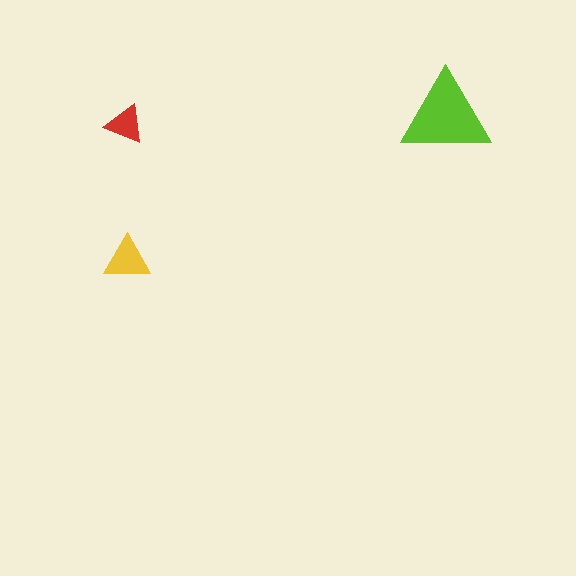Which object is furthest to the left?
The red triangle is leftmost.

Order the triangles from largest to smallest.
the lime one, the yellow one, the red one.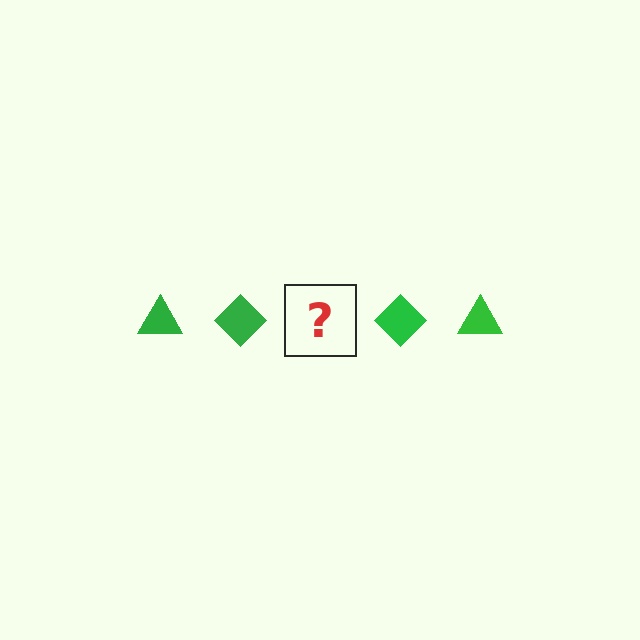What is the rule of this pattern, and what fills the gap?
The rule is that the pattern cycles through triangle, diamond shapes in green. The gap should be filled with a green triangle.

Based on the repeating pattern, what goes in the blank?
The blank should be a green triangle.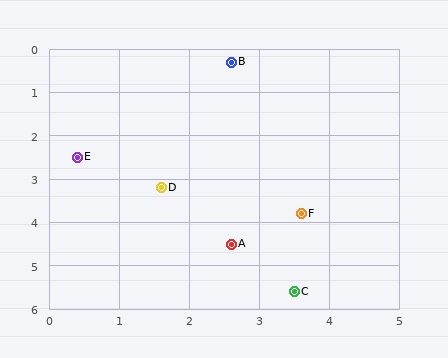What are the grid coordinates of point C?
Point C is at approximately (3.5, 5.6).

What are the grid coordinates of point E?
Point E is at approximately (0.4, 2.5).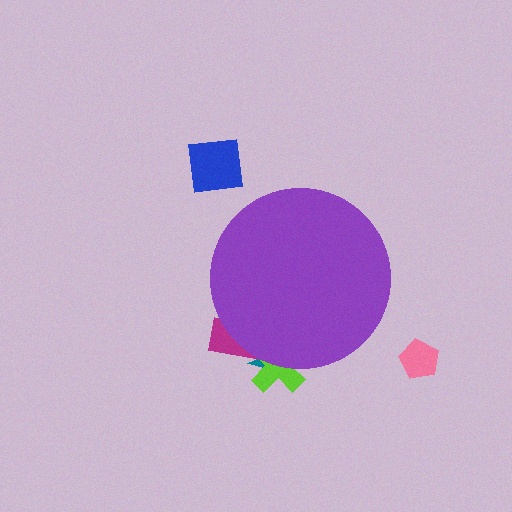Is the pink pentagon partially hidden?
No, the pink pentagon is fully visible.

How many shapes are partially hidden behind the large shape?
3 shapes are partially hidden.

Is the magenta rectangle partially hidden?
Yes, the magenta rectangle is partially hidden behind the purple circle.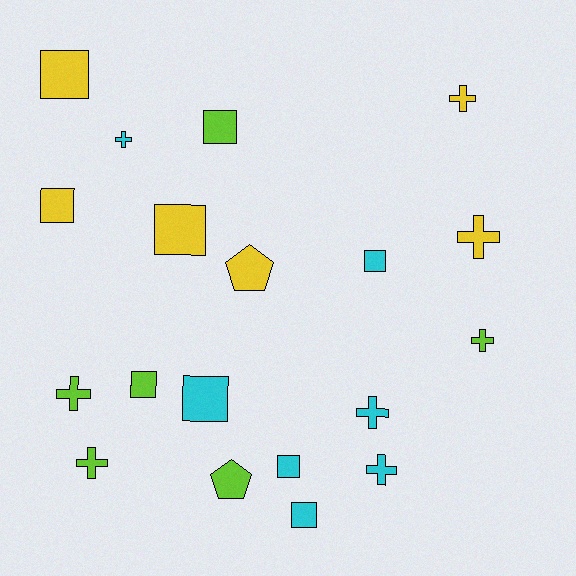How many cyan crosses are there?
There are 3 cyan crosses.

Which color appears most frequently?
Cyan, with 7 objects.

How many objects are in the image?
There are 19 objects.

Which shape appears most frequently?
Square, with 9 objects.